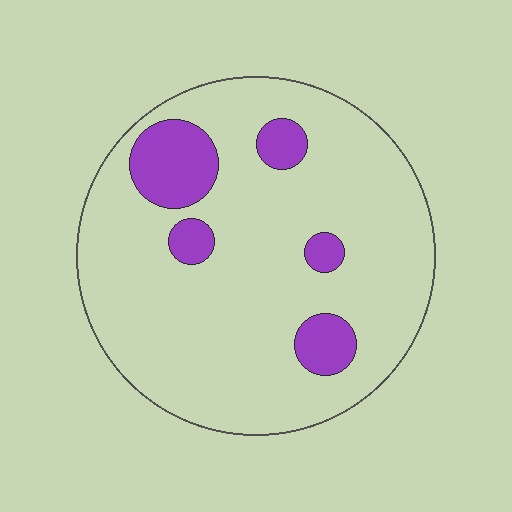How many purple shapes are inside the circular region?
5.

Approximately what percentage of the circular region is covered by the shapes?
Approximately 15%.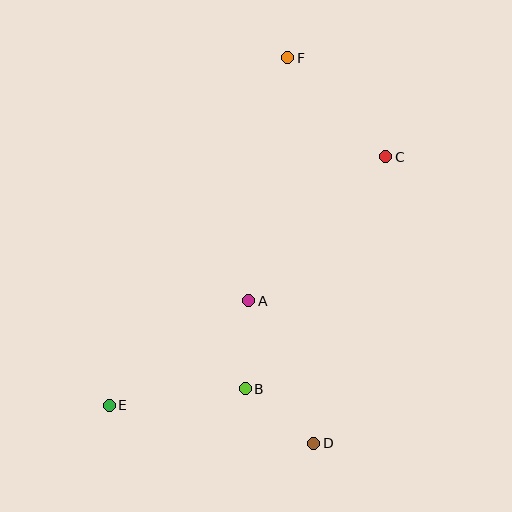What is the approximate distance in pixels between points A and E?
The distance between A and E is approximately 175 pixels.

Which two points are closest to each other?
Points B and D are closest to each other.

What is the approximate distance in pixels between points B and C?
The distance between B and C is approximately 271 pixels.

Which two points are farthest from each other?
Points E and F are farthest from each other.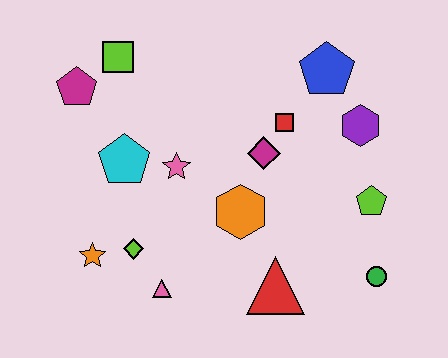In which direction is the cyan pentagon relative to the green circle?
The cyan pentagon is to the left of the green circle.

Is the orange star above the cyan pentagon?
No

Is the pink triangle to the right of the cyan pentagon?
Yes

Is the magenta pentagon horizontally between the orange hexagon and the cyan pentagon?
No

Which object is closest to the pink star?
The cyan pentagon is closest to the pink star.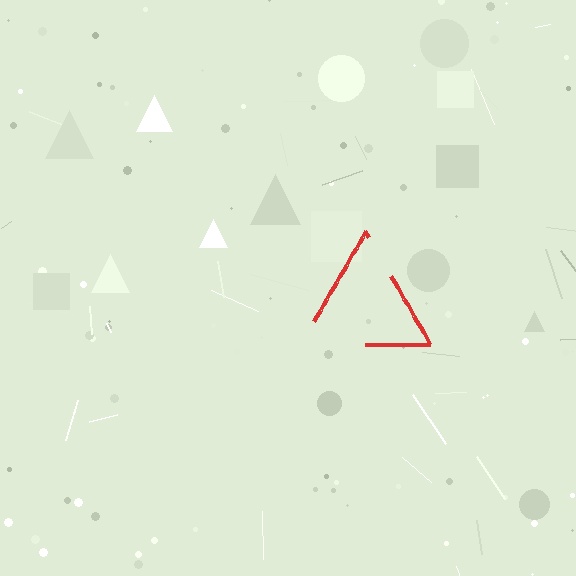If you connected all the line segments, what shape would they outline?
They would outline a triangle.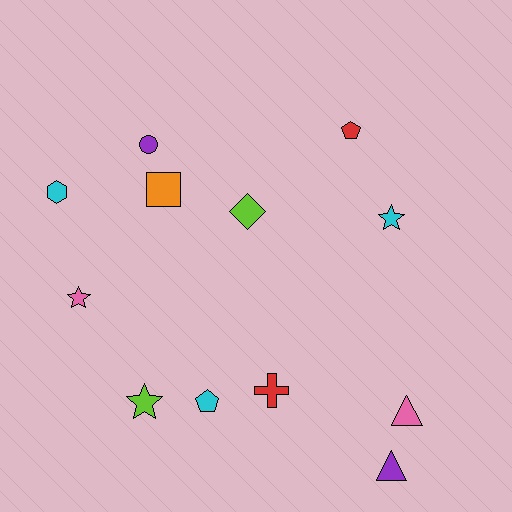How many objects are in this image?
There are 12 objects.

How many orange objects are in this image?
There is 1 orange object.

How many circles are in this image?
There is 1 circle.